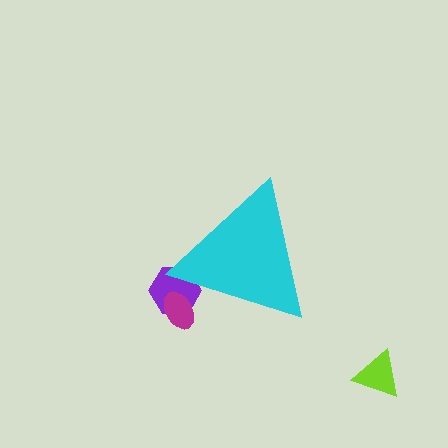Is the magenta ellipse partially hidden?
Yes, the magenta ellipse is partially hidden behind the cyan triangle.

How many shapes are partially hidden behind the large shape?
2 shapes are partially hidden.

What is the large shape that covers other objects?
A cyan triangle.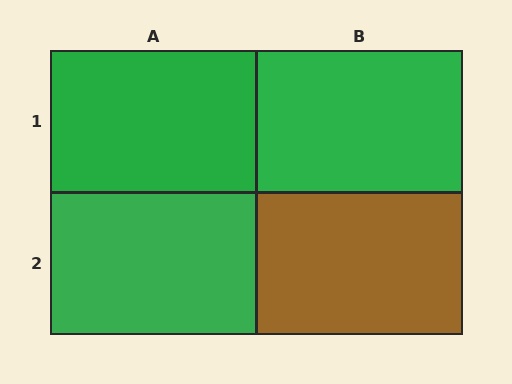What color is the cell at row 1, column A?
Green.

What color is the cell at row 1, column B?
Green.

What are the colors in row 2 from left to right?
Green, brown.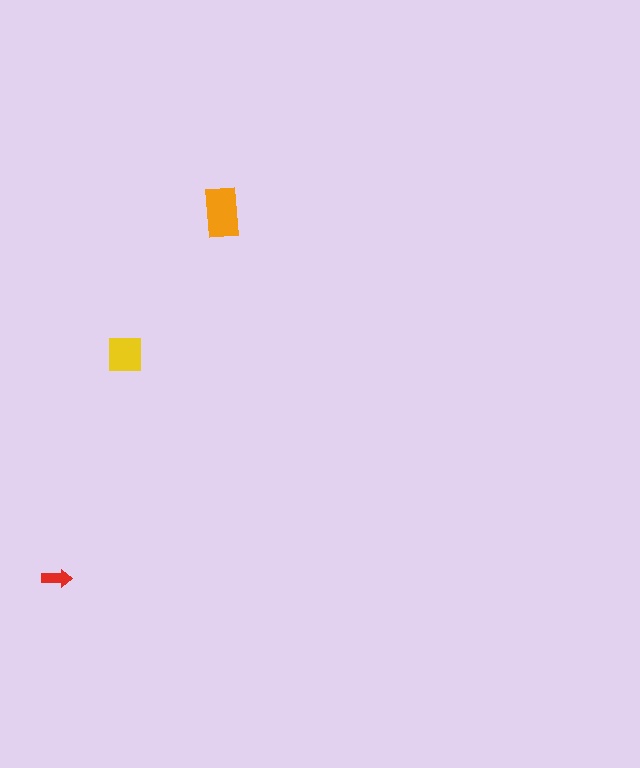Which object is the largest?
The orange rectangle.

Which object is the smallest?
The red arrow.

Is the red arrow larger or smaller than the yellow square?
Smaller.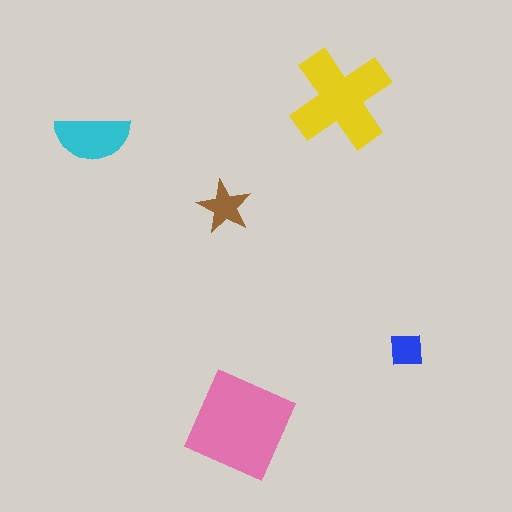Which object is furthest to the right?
The blue square is rightmost.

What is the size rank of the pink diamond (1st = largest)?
1st.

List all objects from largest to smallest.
The pink diamond, the yellow cross, the cyan semicircle, the brown star, the blue square.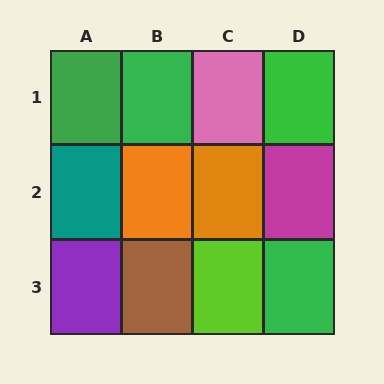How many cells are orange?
2 cells are orange.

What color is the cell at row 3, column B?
Brown.